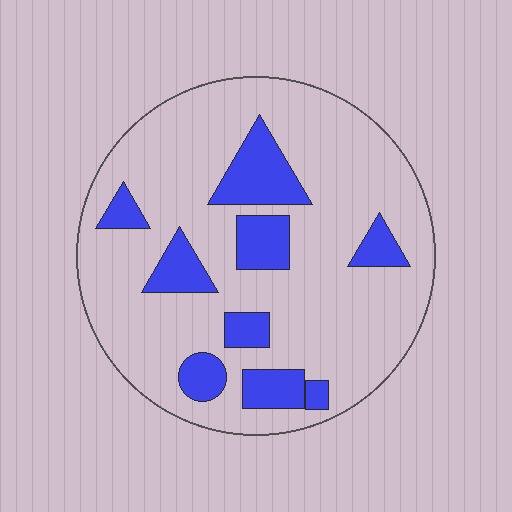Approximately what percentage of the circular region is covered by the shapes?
Approximately 20%.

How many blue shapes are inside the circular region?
9.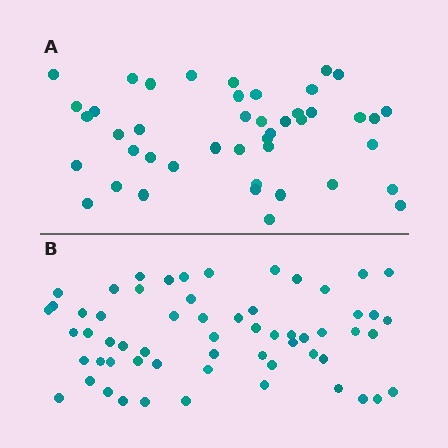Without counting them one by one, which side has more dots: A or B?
Region B (the bottom region) has more dots.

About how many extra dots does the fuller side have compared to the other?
Region B has approximately 15 more dots than region A.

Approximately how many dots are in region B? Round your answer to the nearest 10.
About 60 dots.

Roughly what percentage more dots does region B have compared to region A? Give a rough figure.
About 35% more.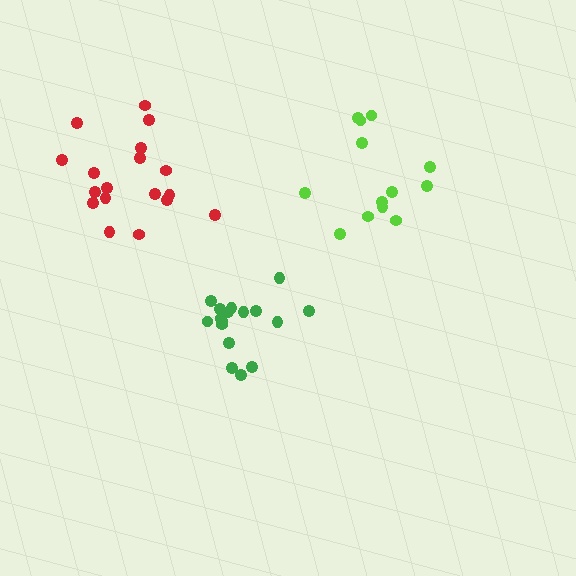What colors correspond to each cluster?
The clusters are colored: red, lime, green.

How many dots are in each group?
Group 1: 18 dots, Group 2: 13 dots, Group 3: 17 dots (48 total).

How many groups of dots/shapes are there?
There are 3 groups.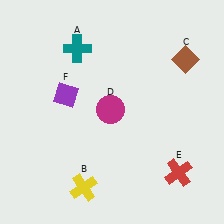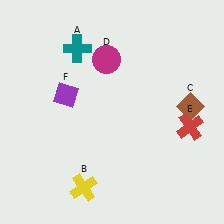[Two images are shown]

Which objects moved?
The objects that moved are: the brown diamond (C), the magenta circle (D), the red cross (E).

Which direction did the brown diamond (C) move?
The brown diamond (C) moved down.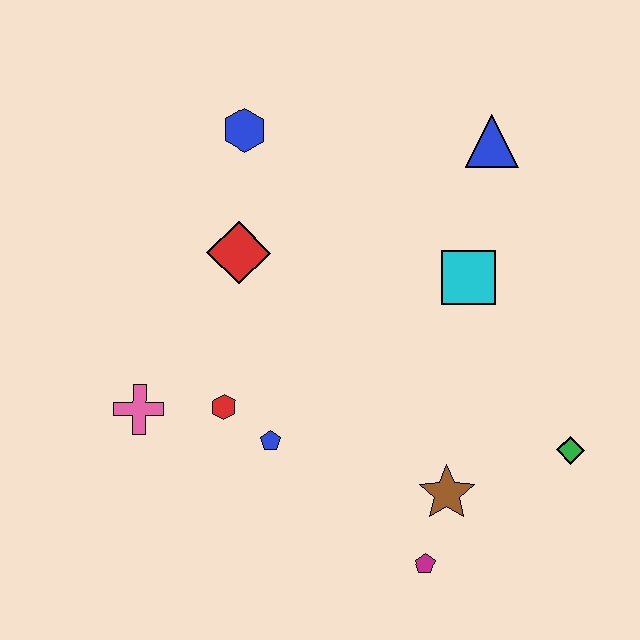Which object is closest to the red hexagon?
The blue pentagon is closest to the red hexagon.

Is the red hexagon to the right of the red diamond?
No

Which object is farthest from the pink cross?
The blue triangle is farthest from the pink cross.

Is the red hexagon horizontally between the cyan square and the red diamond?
No